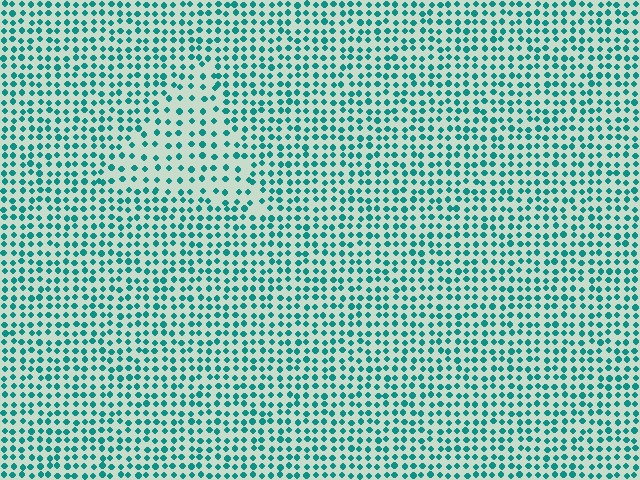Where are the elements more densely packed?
The elements are more densely packed outside the triangle boundary.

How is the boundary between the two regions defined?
The boundary is defined by a change in element density (approximately 1.7x ratio). All elements are the same color, size, and shape.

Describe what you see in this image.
The image contains small teal elements arranged at two different densities. A triangle-shaped region is visible where the elements are less densely packed than the surrounding area.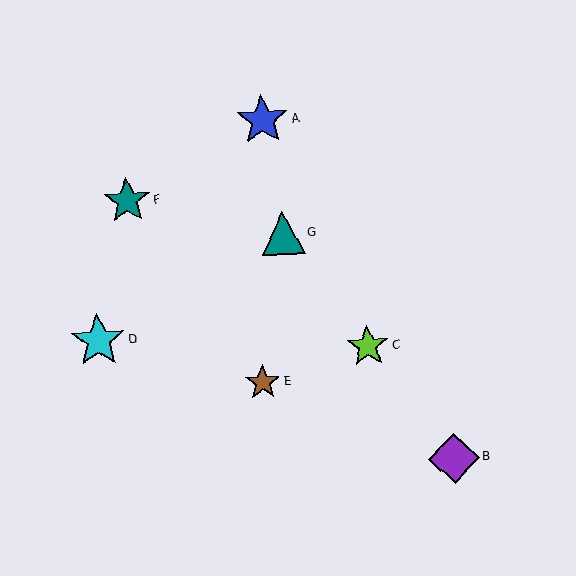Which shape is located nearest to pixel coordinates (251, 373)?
The brown star (labeled E) at (263, 382) is nearest to that location.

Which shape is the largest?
The cyan star (labeled D) is the largest.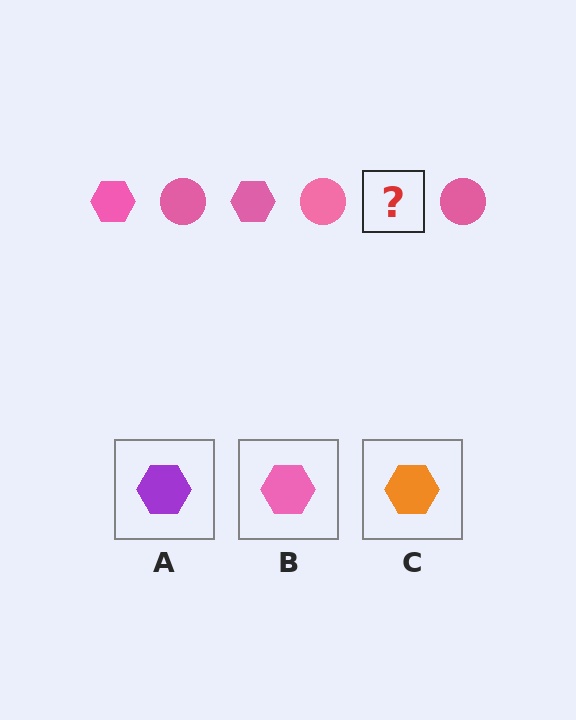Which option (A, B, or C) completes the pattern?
B.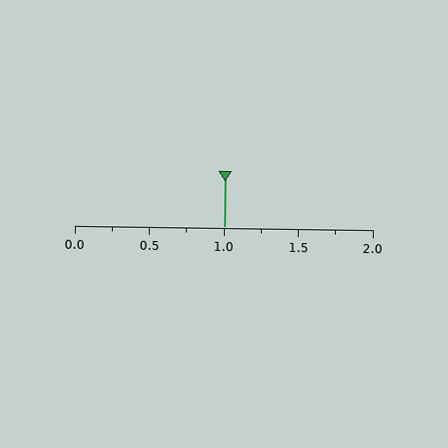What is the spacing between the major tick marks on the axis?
The major ticks are spaced 0.5 apart.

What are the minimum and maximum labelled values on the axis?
The axis runs from 0.0 to 2.0.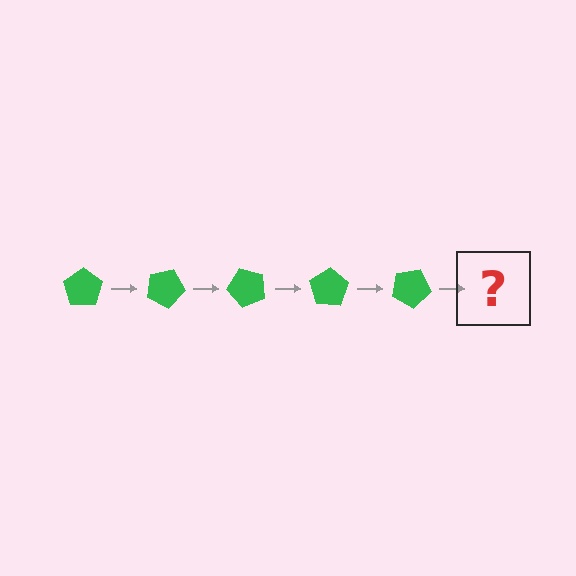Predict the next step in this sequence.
The next step is a green pentagon rotated 125 degrees.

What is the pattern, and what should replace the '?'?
The pattern is that the pentagon rotates 25 degrees each step. The '?' should be a green pentagon rotated 125 degrees.